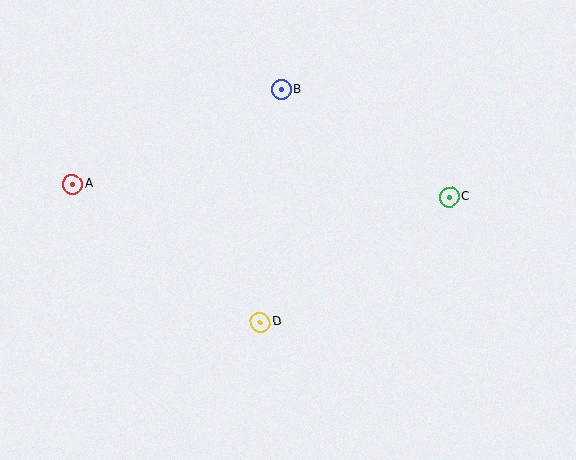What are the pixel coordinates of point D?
Point D is at (260, 322).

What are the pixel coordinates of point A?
Point A is at (72, 184).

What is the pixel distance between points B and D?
The distance between B and D is 233 pixels.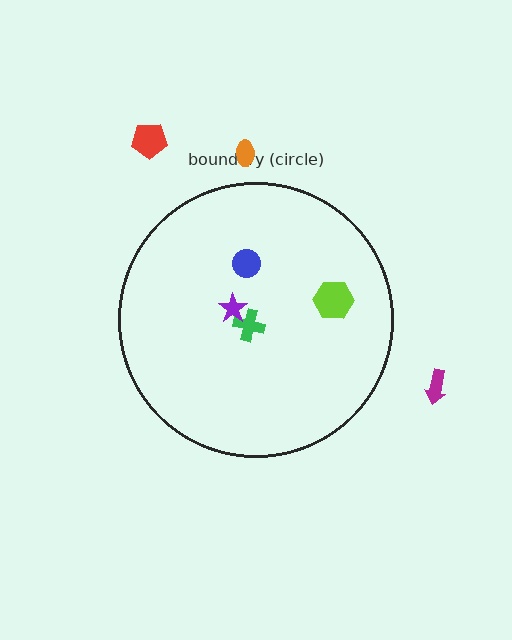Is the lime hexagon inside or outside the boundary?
Inside.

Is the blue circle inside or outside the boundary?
Inside.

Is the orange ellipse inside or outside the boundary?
Outside.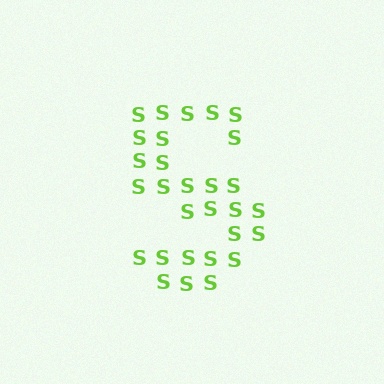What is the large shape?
The large shape is the letter S.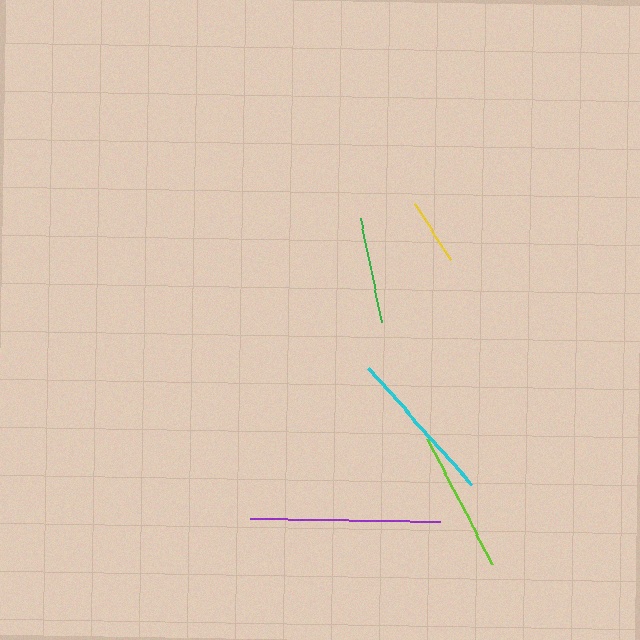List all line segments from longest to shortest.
From longest to shortest: purple, cyan, lime, green, yellow.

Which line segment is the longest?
The purple line is the longest at approximately 190 pixels.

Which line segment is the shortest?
The yellow line is the shortest at approximately 67 pixels.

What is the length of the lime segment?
The lime segment is approximately 141 pixels long.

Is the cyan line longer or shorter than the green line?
The cyan line is longer than the green line.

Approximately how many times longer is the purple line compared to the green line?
The purple line is approximately 1.8 times the length of the green line.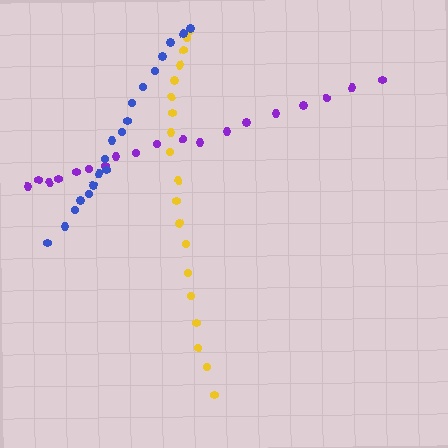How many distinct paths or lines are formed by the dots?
There are 3 distinct paths.